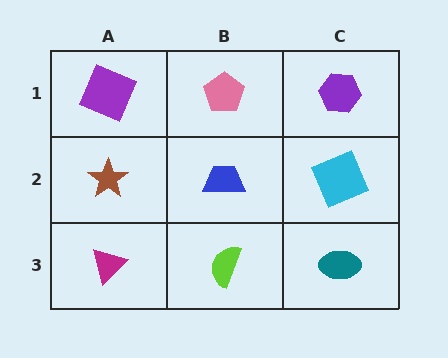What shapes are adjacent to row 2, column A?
A purple square (row 1, column A), a magenta triangle (row 3, column A), a blue trapezoid (row 2, column B).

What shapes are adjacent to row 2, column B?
A pink pentagon (row 1, column B), a lime semicircle (row 3, column B), a brown star (row 2, column A), a cyan square (row 2, column C).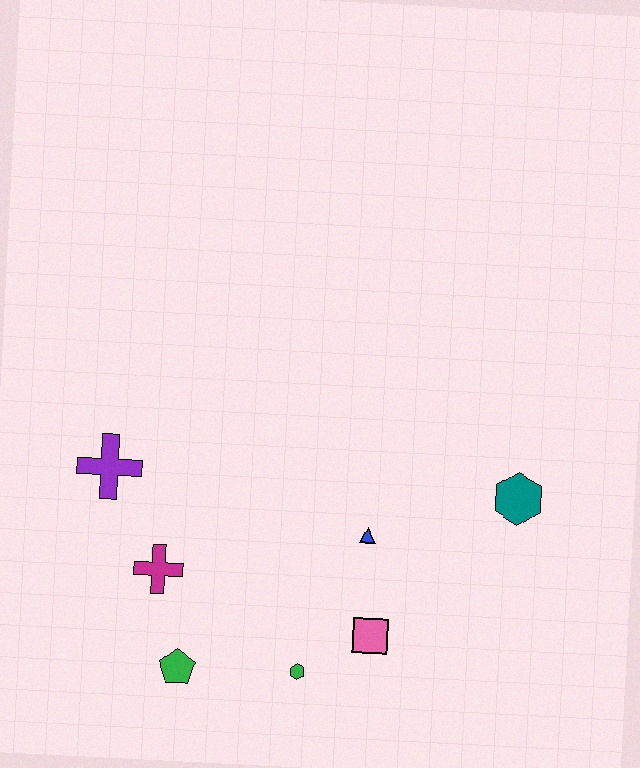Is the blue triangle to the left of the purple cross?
No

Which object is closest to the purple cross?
The magenta cross is closest to the purple cross.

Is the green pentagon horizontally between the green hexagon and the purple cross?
Yes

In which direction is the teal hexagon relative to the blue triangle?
The teal hexagon is to the right of the blue triangle.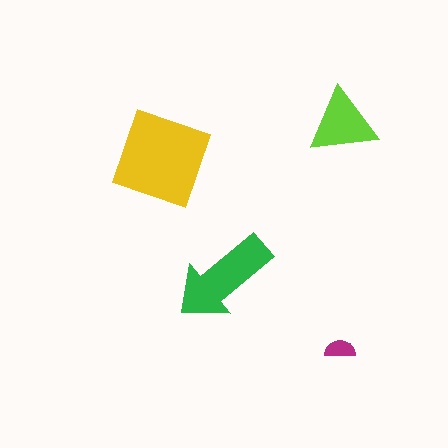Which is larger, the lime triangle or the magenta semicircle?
The lime triangle.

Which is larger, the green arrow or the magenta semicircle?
The green arrow.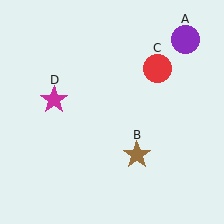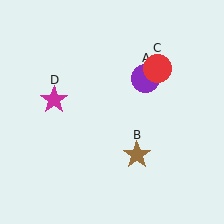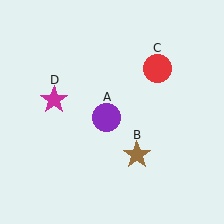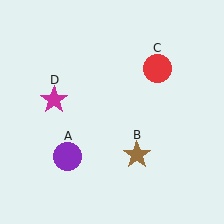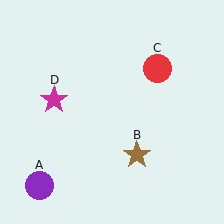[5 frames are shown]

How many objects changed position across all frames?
1 object changed position: purple circle (object A).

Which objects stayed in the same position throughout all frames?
Brown star (object B) and red circle (object C) and magenta star (object D) remained stationary.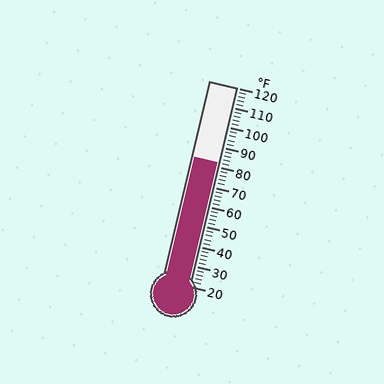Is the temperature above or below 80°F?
The temperature is above 80°F.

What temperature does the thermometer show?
The thermometer shows approximately 82°F.